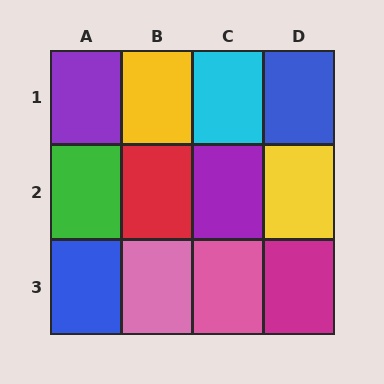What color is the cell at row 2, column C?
Purple.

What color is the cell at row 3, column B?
Pink.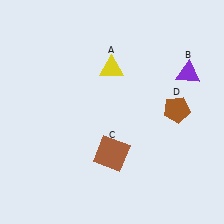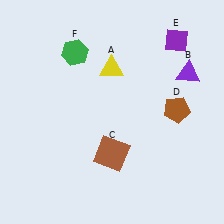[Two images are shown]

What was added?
A purple diamond (E), a green hexagon (F) were added in Image 2.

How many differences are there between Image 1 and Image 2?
There are 2 differences between the two images.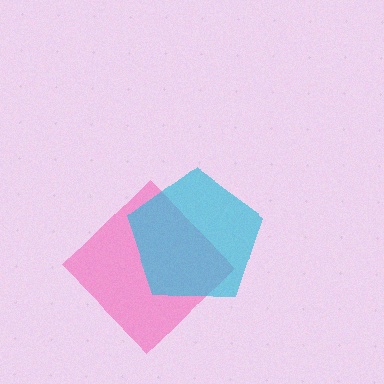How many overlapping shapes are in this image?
There are 2 overlapping shapes in the image.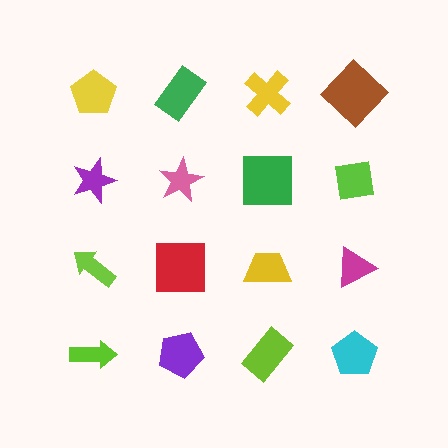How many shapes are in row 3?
4 shapes.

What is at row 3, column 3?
A yellow trapezoid.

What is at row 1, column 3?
A yellow cross.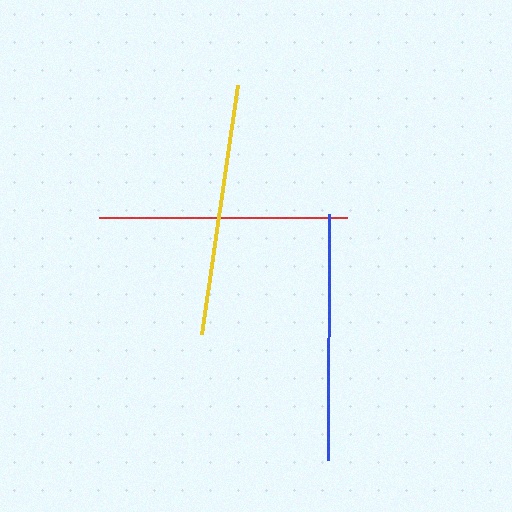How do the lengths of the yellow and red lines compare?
The yellow and red lines are approximately the same length.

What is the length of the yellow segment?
The yellow segment is approximately 251 pixels long.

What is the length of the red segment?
The red segment is approximately 248 pixels long.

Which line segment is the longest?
The yellow line is the longest at approximately 251 pixels.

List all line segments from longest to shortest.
From longest to shortest: yellow, red, blue.